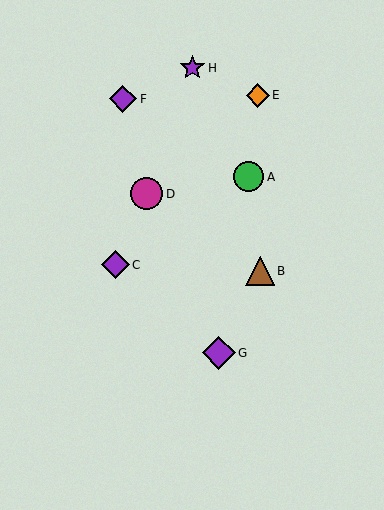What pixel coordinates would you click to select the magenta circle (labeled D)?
Click at (147, 194) to select the magenta circle D.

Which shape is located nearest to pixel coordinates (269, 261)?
The brown triangle (labeled B) at (260, 271) is nearest to that location.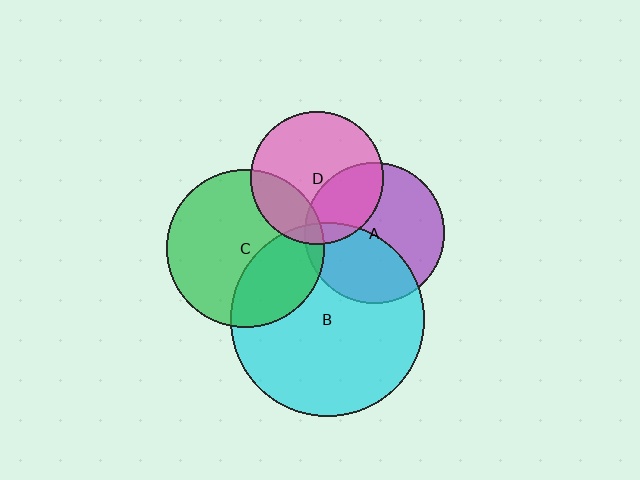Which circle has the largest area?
Circle B (cyan).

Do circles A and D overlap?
Yes.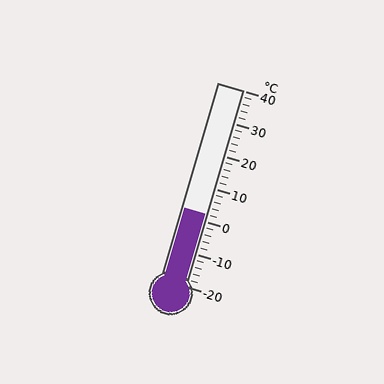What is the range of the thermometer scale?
The thermometer scale ranges from -20°C to 40°C.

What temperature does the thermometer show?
The thermometer shows approximately 2°C.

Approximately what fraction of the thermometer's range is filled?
The thermometer is filled to approximately 35% of its range.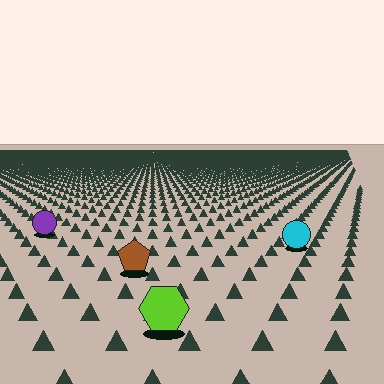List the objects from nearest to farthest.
From nearest to farthest: the lime hexagon, the brown pentagon, the cyan circle, the purple circle.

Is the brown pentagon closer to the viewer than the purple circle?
Yes. The brown pentagon is closer — you can tell from the texture gradient: the ground texture is coarser near it.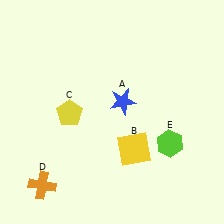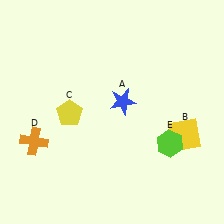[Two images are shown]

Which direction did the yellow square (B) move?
The yellow square (B) moved right.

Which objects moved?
The objects that moved are: the yellow square (B), the orange cross (D).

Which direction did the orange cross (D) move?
The orange cross (D) moved up.